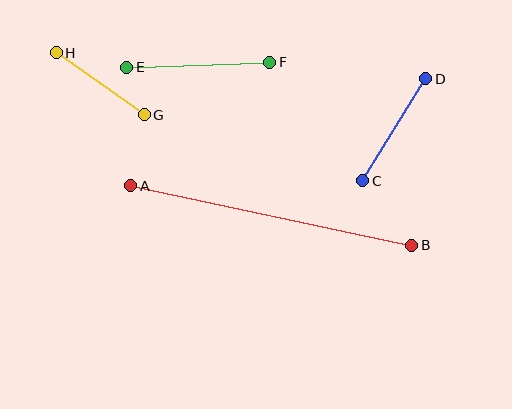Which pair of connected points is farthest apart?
Points A and B are farthest apart.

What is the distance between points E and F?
The distance is approximately 143 pixels.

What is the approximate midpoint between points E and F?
The midpoint is at approximately (198, 65) pixels.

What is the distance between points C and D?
The distance is approximately 120 pixels.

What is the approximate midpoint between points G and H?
The midpoint is at approximately (100, 84) pixels.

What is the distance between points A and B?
The distance is approximately 287 pixels.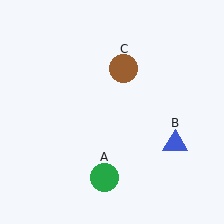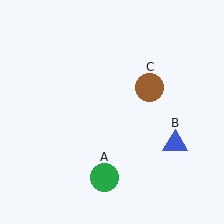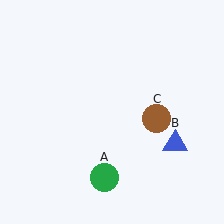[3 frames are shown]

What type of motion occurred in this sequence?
The brown circle (object C) rotated clockwise around the center of the scene.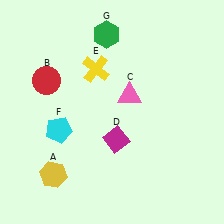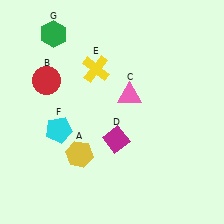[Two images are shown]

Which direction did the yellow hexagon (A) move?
The yellow hexagon (A) moved right.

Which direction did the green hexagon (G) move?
The green hexagon (G) moved left.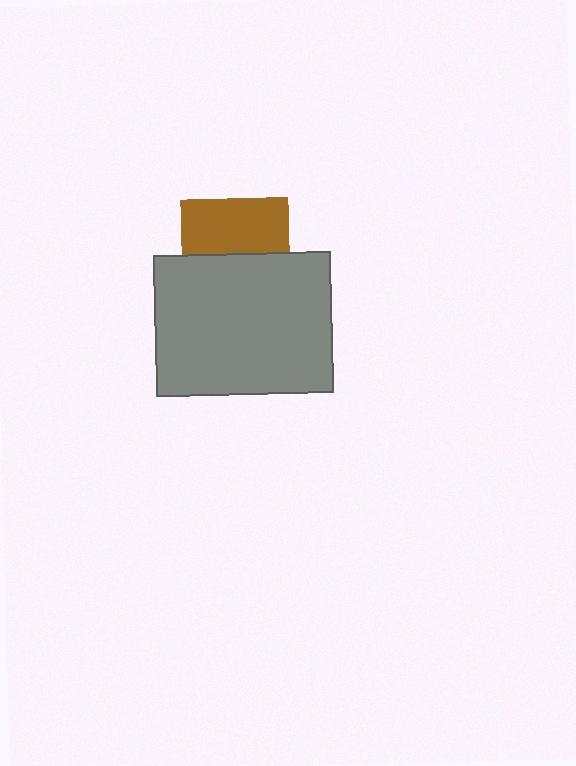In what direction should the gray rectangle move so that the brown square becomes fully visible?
The gray rectangle should move down. That is the shortest direction to clear the overlap and leave the brown square fully visible.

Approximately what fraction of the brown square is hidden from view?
Roughly 50% of the brown square is hidden behind the gray rectangle.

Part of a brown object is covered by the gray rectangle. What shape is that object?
It is a square.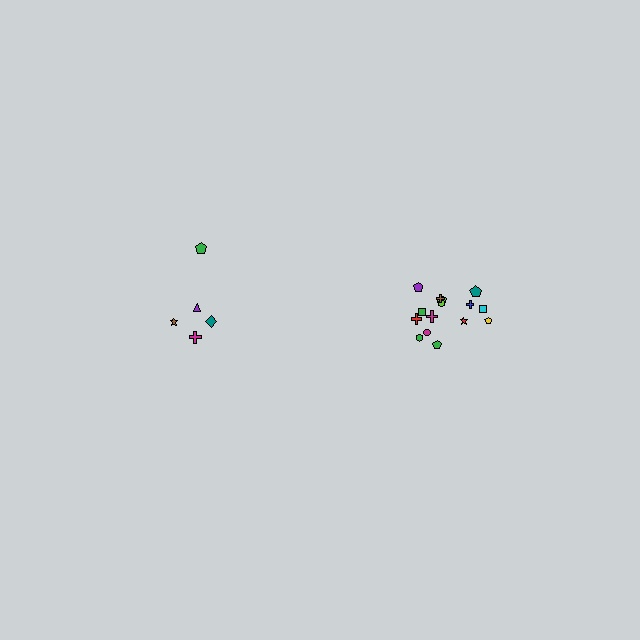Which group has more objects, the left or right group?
The right group.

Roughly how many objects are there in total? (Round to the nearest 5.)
Roughly 20 objects in total.